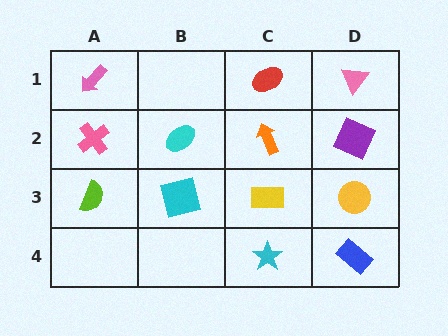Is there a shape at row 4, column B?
No, that cell is empty.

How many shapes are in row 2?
4 shapes.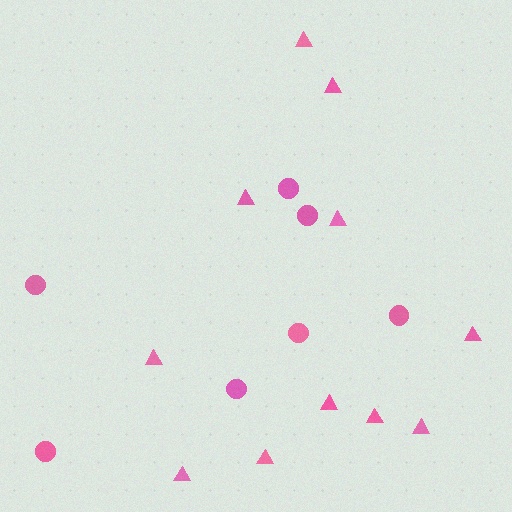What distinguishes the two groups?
There are 2 groups: one group of circles (7) and one group of triangles (11).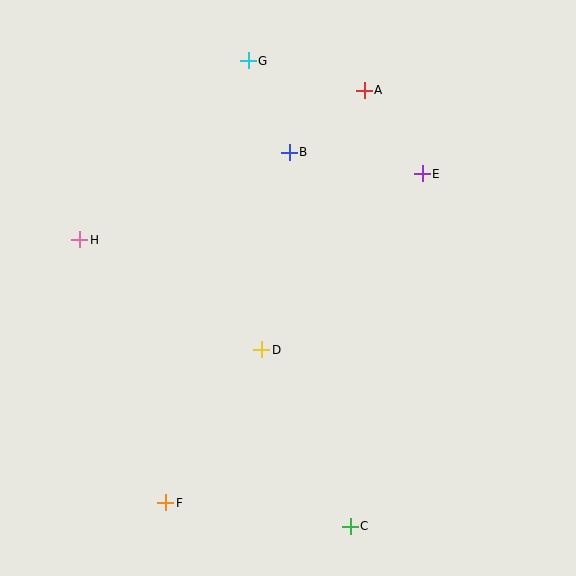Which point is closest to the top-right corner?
Point A is closest to the top-right corner.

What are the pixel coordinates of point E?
Point E is at (422, 174).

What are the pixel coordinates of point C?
Point C is at (350, 526).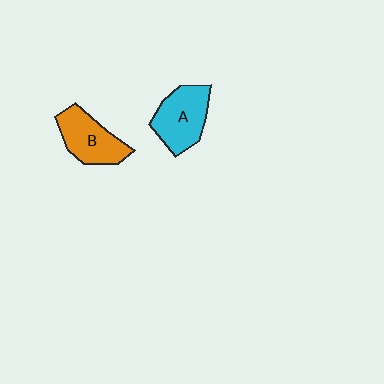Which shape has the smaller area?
Shape B (orange).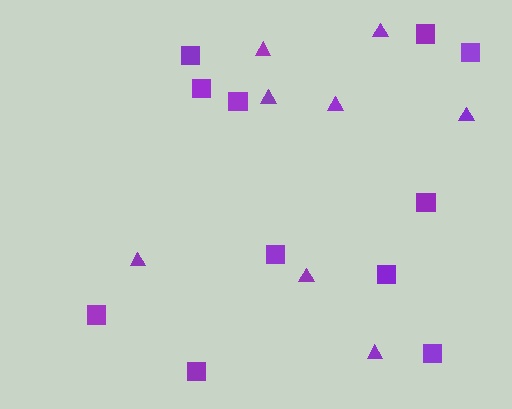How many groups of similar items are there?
There are 2 groups: one group of triangles (8) and one group of squares (11).